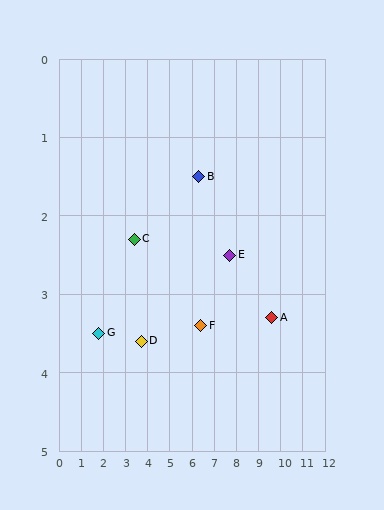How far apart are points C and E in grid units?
Points C and E are about 4.3 grid units apart.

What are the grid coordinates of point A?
Point A is at approximately (9.6, 3.3).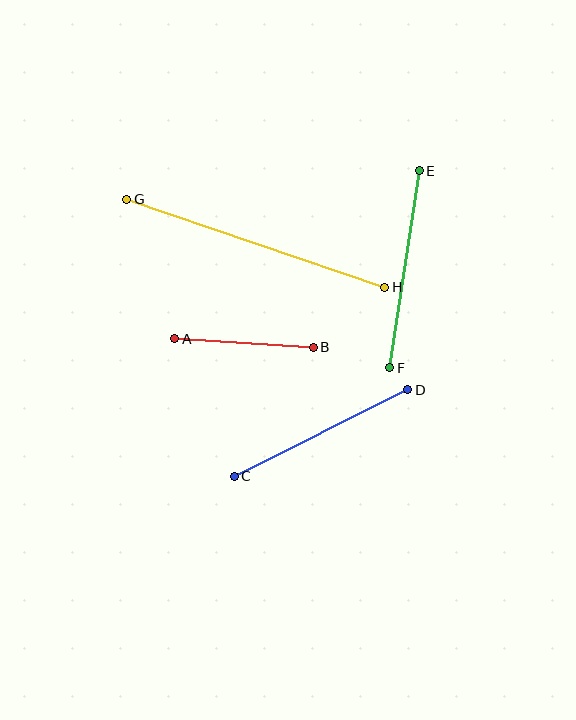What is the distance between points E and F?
The distance is approximately 200 pixels.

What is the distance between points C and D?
The distance is approximately 194 pixels.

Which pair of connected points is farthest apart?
Points G and H are farthest apart.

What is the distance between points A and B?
The distance is approximately 139 pixels.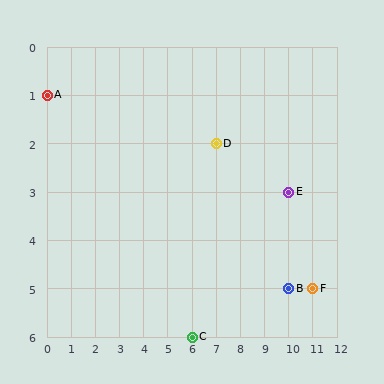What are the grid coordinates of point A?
Point A is at grid coordinates (0, 1).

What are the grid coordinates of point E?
Point E is at grid coordinates (10, 3).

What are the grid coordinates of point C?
Point C is at grid coordinates (6, 6).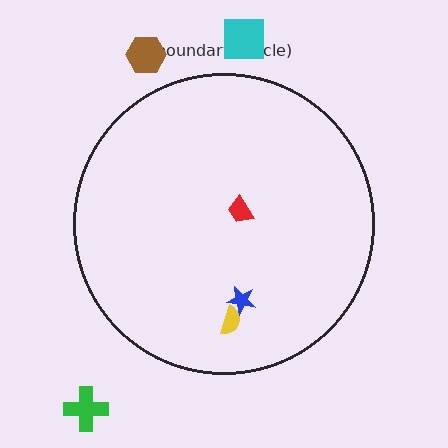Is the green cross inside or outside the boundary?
Outside.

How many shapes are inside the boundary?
3 inside, 3 outside.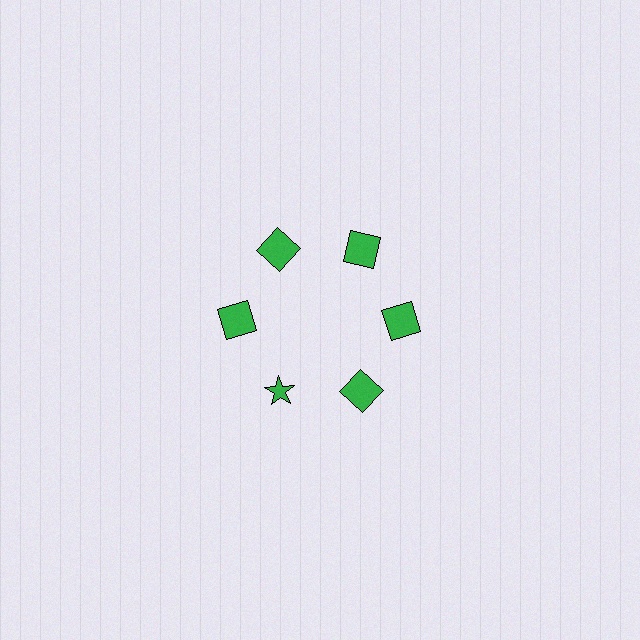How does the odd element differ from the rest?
It has a different shape: star instead of square.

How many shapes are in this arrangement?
There are 6 shapes arranged in a ring pattern.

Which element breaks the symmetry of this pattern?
The green star at roughly the 7 o'clock position breaks the symmetry. All other shapes are green squares.